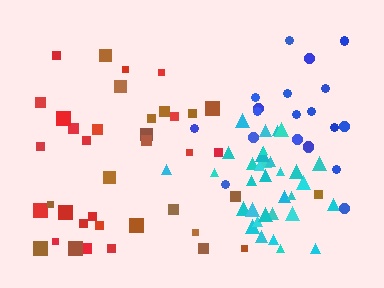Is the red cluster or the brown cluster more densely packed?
Red.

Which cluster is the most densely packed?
Cyan.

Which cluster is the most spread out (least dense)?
Brown.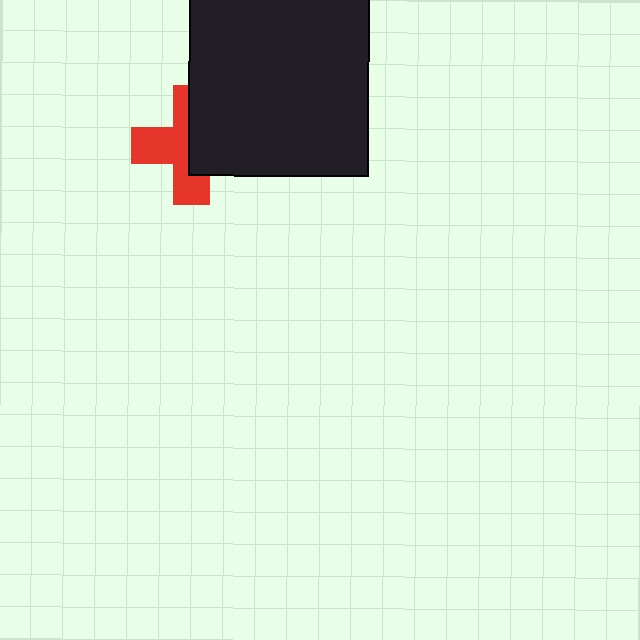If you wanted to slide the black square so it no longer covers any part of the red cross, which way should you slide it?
Slide it right — that is the most direct way to separate the two shapes.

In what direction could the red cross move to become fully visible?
The red cross could move left. That would shift it out from behind the black square entirely.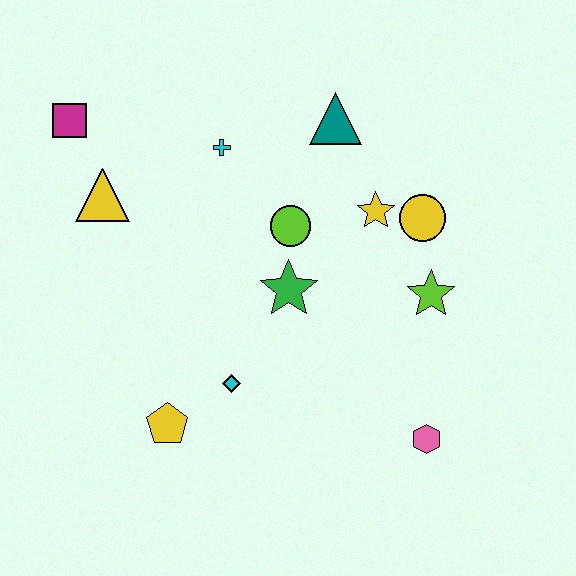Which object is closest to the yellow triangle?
The magenta square is closest to the yellow triangle.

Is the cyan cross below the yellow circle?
No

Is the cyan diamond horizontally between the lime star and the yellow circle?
No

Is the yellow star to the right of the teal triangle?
Yes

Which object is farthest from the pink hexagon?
The magenta square is farthest from the pink hexagon.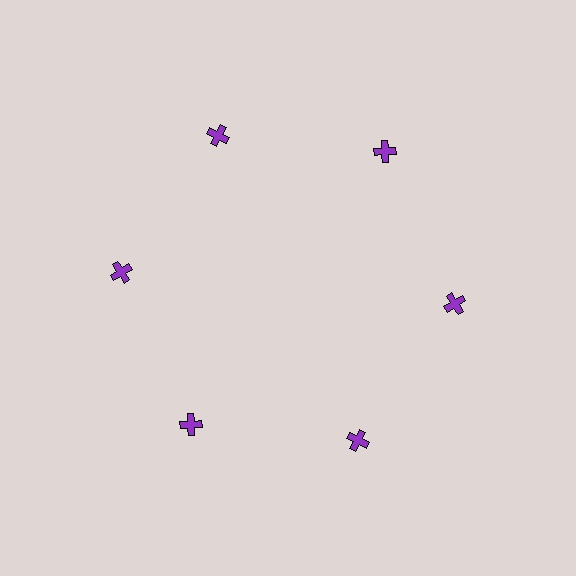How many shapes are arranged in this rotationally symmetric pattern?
There are 6 shapes, arranged in 6 groups of 1.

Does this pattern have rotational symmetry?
Yes, this pattern has 6-fold rotational symmetry. It looks the same after rotating 60 degrees around the center.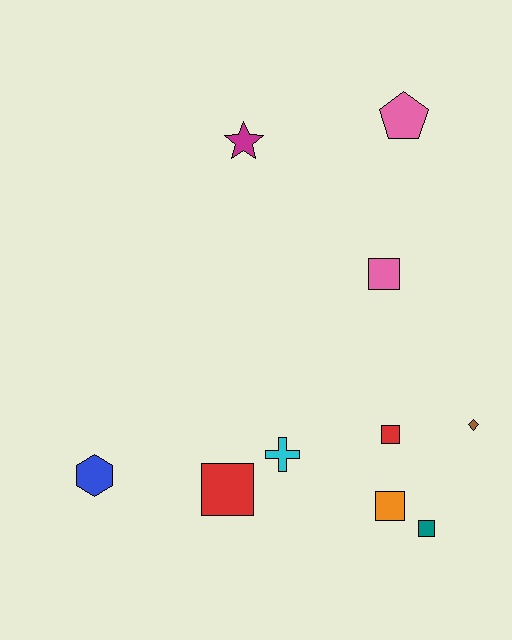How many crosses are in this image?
There is 1 cross.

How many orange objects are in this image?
There is 1 orange object.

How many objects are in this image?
There are 10 objects.